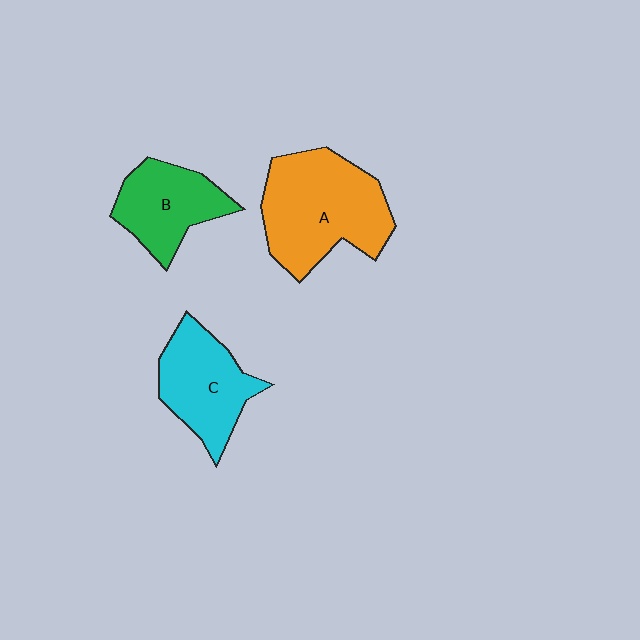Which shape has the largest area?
Shape A (orange).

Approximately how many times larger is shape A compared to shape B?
Approximately 1.6 times.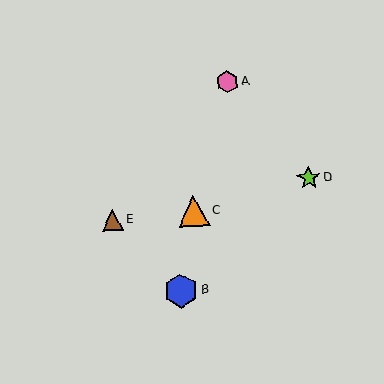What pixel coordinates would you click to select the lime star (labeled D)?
Click at (308, 178) to select the lime star D.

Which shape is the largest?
The blue hexagon (labeled B) is the largest.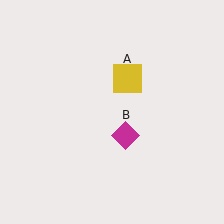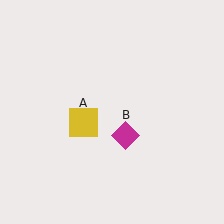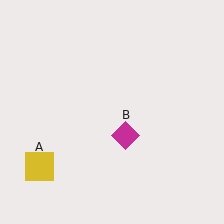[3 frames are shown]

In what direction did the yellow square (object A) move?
The yellow square (object A) moved down and to the left.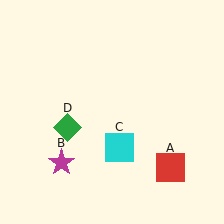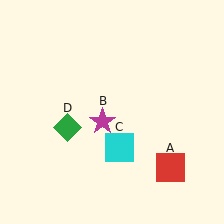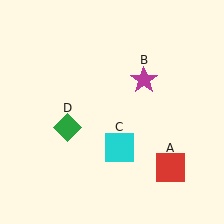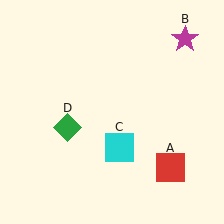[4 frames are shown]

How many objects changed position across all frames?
1 object changed position: magenta star (object B).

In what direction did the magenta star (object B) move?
The magenta star (object B) moved up and to the right.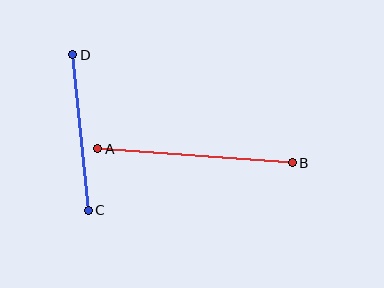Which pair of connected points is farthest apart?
Points A and B are farthest apart.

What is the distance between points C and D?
The distance is approximately 156 pixels.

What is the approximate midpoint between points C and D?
The midpoint is at approximately (80, 132) pixels.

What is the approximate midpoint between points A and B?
The midpoint is at approximately (195, 156) pixels.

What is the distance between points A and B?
The distance is approximately 195 pixels.